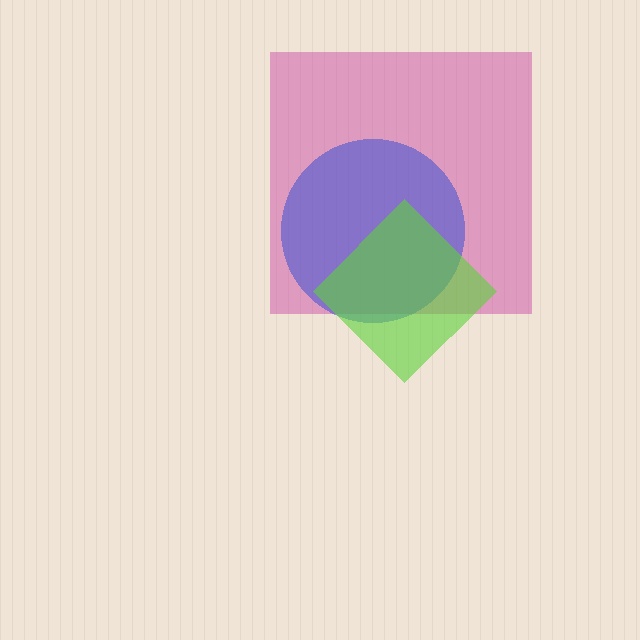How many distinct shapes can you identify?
There are 3 distinct shapes: a magenta square, a blue circle, a lime diamond.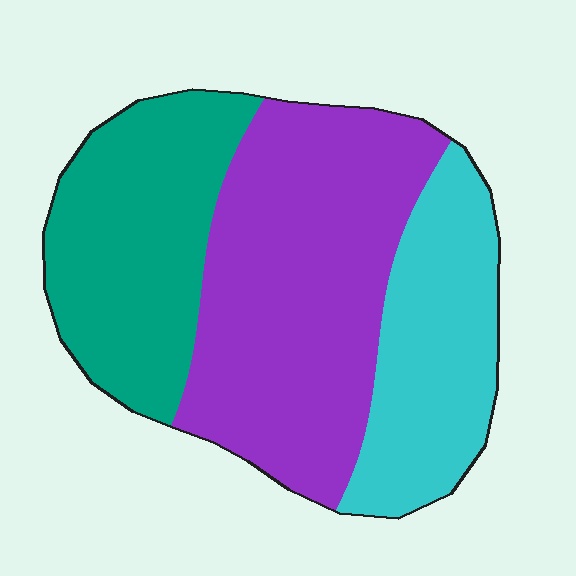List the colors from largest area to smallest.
From largest to smallest: purple, teal, cyan.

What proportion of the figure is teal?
Teal covers roughly 30% of the figure.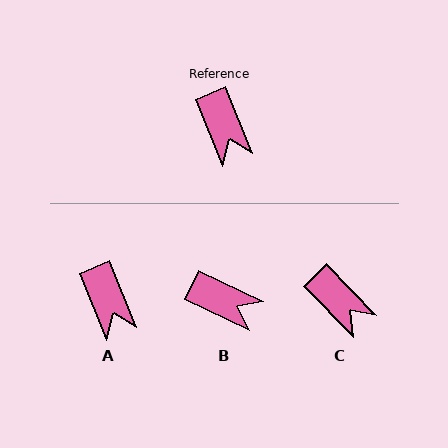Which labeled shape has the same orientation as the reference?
A.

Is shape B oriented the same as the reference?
No, it is off by about 43 degrees.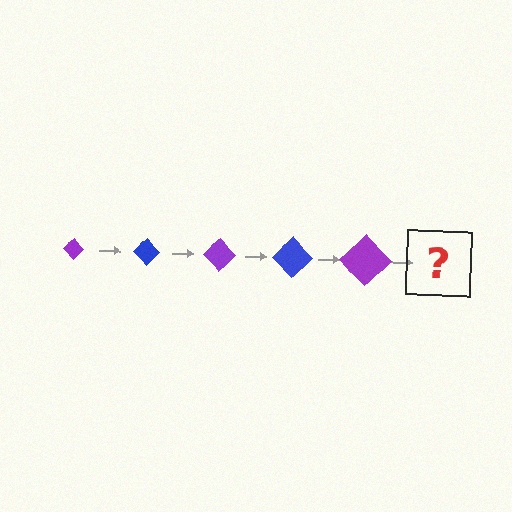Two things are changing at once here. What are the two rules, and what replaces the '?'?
The two rules are that the diamond grows larger each step and the color cycles through purple and blue. The '?' should be a blue diamond, larger than the previous one.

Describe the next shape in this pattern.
It should be a blue diamond, larger than the previous one.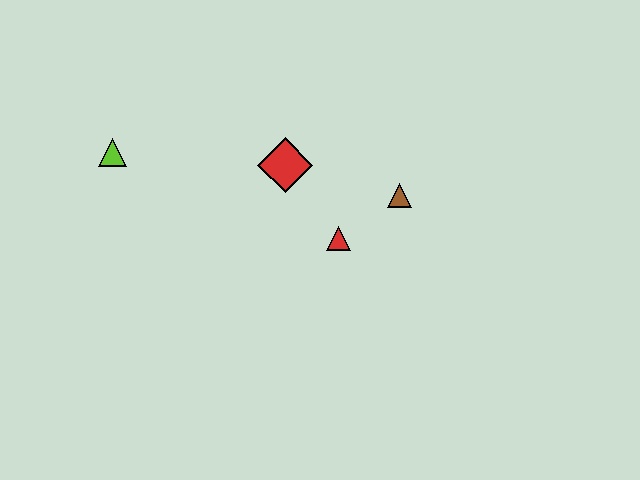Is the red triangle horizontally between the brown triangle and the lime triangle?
Yes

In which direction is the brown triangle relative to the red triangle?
The brown triangle is to the right of the red triangle.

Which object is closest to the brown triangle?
The red triangle is closest to the brown triangle.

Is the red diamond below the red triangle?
No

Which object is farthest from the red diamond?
The lime triangle is farthest from the red diamond.